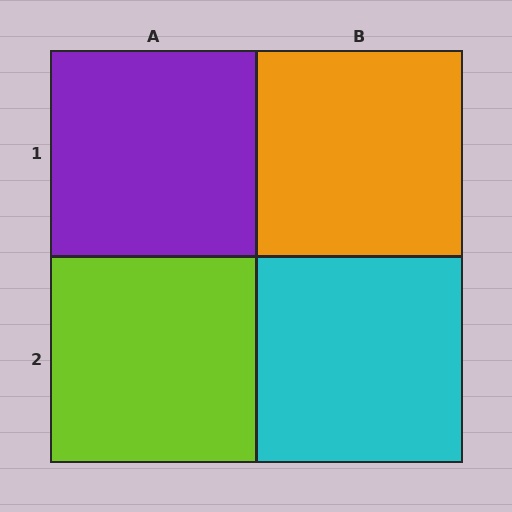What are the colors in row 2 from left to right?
Lime, cyan.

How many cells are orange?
1 cell is orange.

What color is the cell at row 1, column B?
Orange.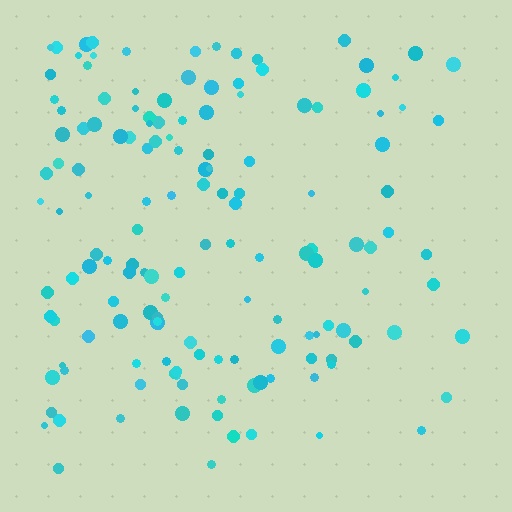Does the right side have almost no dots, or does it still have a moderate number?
Still a moderate number, just noticeably fewer than the left.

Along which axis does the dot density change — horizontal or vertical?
Horizontal.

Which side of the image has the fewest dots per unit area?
The right.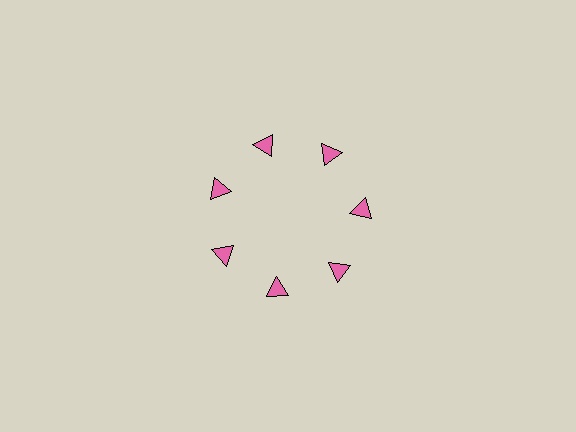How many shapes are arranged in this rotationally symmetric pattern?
There are 7 shapes, arranged in 7 groups of 1.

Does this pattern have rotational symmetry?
Yes, this pattern has 7-fold rotational symmetry. It looks the same after rotating 51 degrees around the center.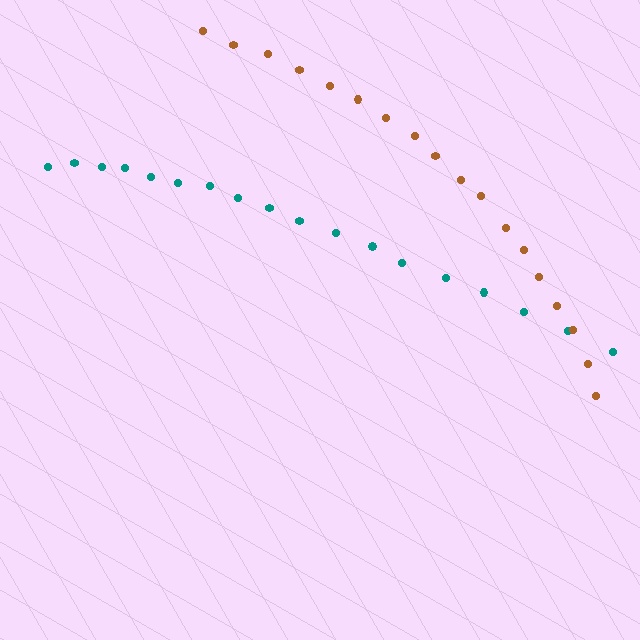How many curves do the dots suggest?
There are 2 distinct paths.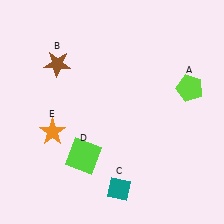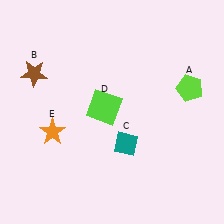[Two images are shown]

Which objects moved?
The objects that moved are: the brown star (B), the teal diamond (C), the lime square (D).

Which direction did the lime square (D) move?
The lime square (D) moved up.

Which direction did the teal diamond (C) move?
The teal diamond (C) moved up.